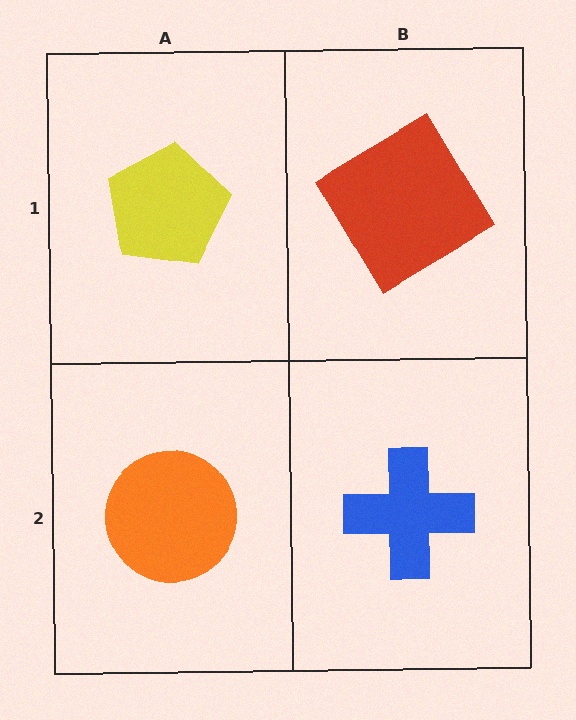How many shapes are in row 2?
2 shapes.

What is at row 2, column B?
A blue cross.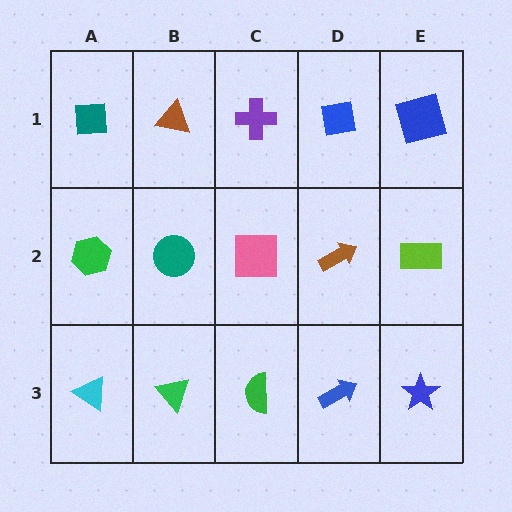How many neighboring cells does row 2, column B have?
4.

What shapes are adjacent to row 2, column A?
A teal square (row 1, column A), a cyan triangle (row 3, column A), a teal circle (row 2, column B).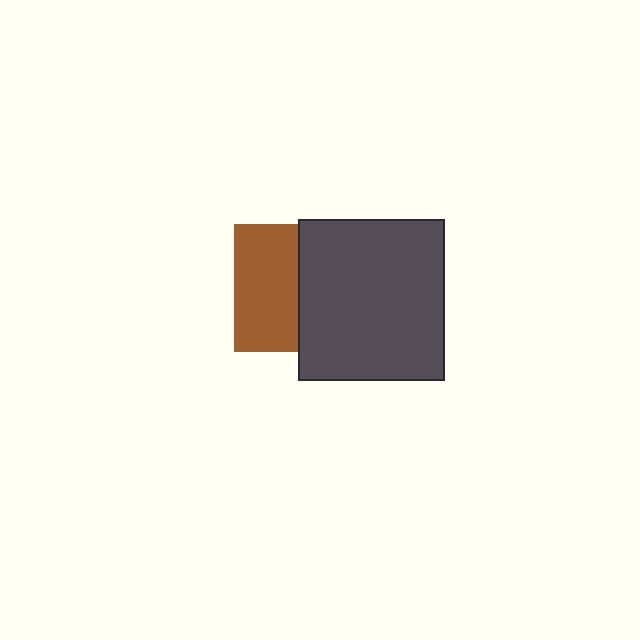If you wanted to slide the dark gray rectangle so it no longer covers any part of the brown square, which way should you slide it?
Slide it right — that is the most direct way to separate the two shapes.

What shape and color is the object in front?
The object in front is a dark gray rectangle.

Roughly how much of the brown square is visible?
About half of it is visible (roughly 50%).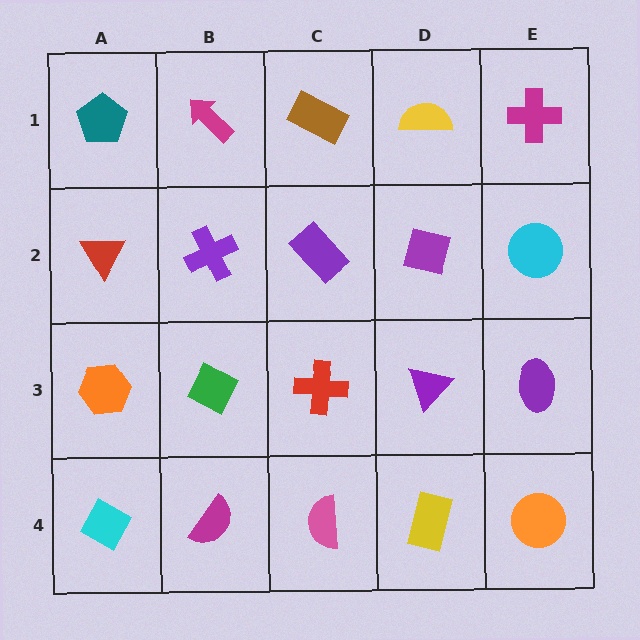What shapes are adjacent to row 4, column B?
A green diamond (row 3, column B), a cyan diamond (row 4, column A), a pink semicircle (row 4, column C).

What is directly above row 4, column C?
A red cross.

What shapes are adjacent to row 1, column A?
A red triangle (row 2, column A), a magenta arrow (row 1, column B).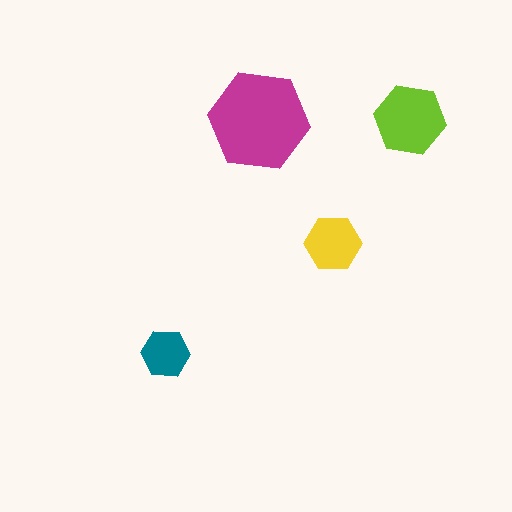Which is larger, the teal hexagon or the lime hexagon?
The lime one.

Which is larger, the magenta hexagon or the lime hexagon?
The magenta one.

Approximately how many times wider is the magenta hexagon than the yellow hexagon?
About 2 times wider.